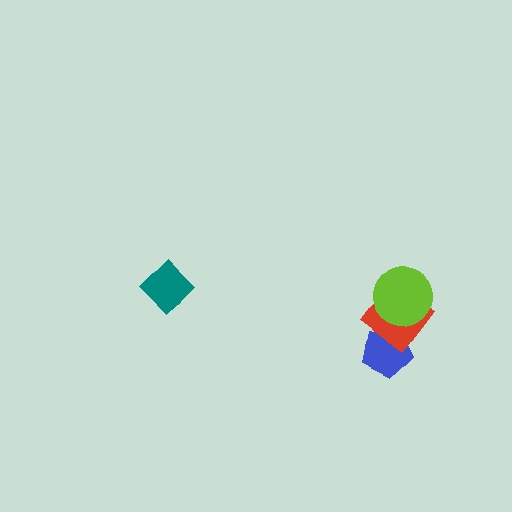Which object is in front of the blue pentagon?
The red diamond is in front of the blue pentagon.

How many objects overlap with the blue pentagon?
1 object overlaps with the blue pentagon.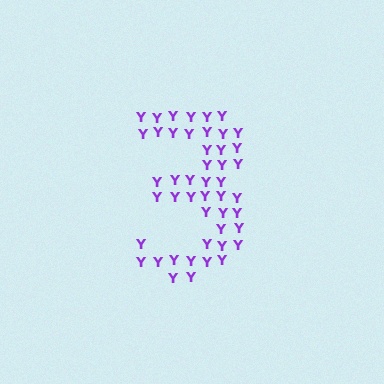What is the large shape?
The large shape is the digit 3.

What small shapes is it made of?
It is made of small letter Y's.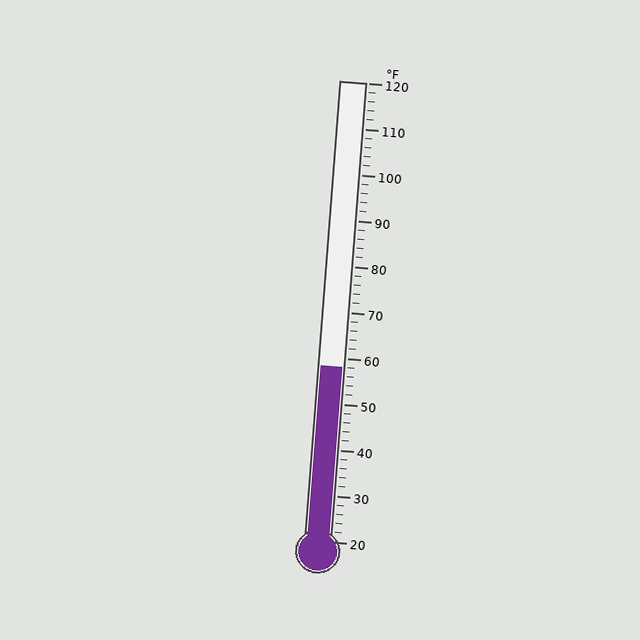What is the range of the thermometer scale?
The thermometer scale ranges from 20°F to 120°F.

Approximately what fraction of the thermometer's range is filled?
The thermometer is filled to approximately 40% of its range.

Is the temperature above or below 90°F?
The temperature is below 90°F.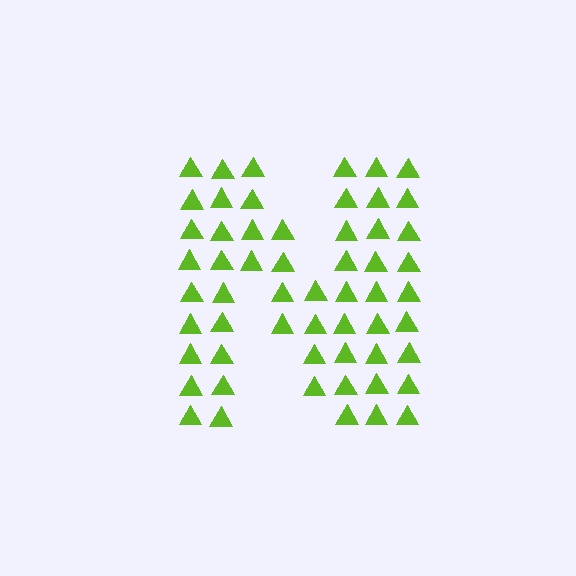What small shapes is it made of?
It is made of small triangles.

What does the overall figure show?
The overall figure shows the letter N.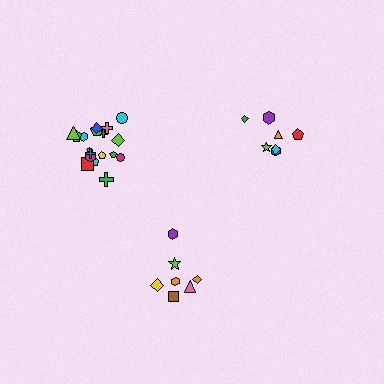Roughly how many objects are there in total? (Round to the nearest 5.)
Roughly 30 objects in total.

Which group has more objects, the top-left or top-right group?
The top-left group.